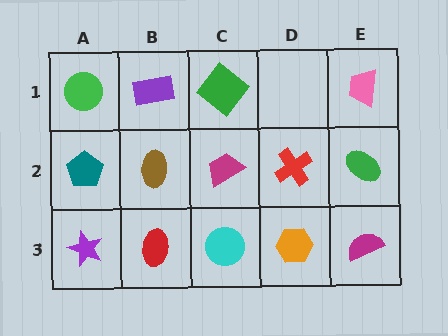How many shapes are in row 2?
5 shapes.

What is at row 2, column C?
A magenta trapezoid.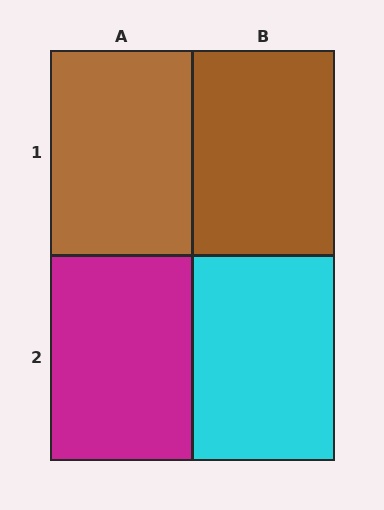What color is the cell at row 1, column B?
Brown.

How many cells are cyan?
1 cell is cyan.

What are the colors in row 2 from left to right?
Magenta, cyan.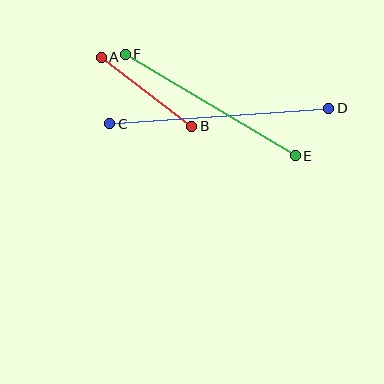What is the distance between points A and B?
The distance is approximately 114 pixels.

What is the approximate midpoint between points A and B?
The midpoint is at approximately (147, 92) pixels.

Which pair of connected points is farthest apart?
Points C and D are farthest apart.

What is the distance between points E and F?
The distance is approximately 198 pixels.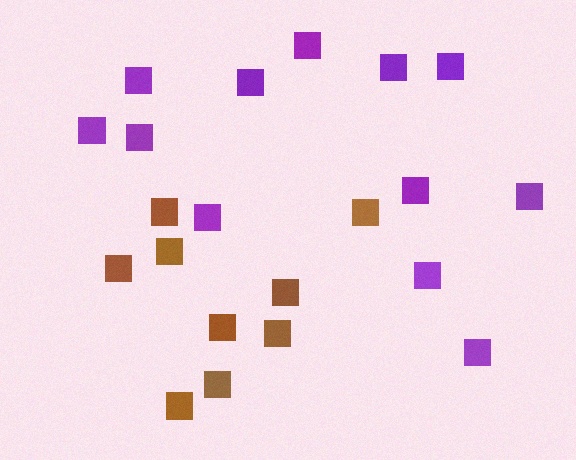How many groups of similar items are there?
There are 2 groups: one group of purple squares (12) and one group of brown squares (9).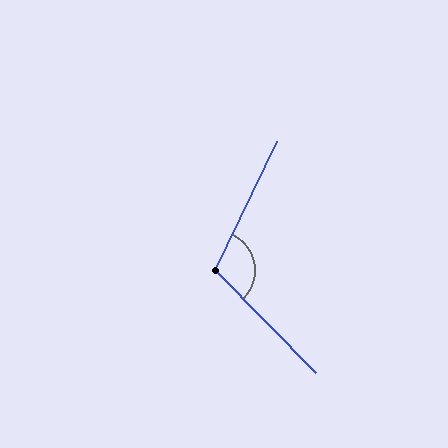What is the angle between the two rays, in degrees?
Approximately 110 degrees.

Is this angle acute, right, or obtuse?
It is obtuse.